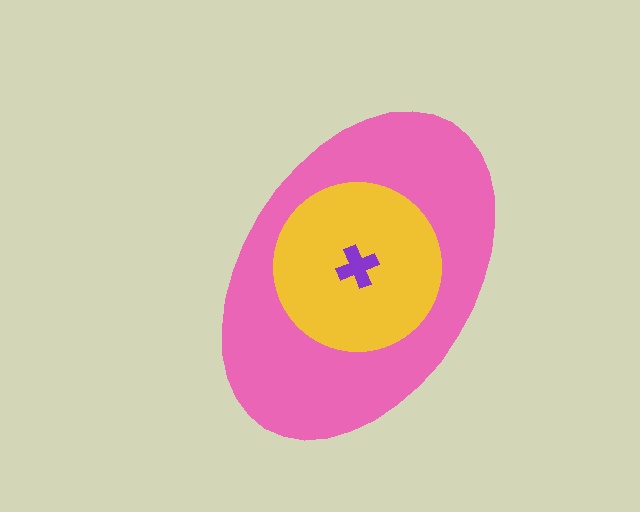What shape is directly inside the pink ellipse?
The yellow circle.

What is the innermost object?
The purple cross.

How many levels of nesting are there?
3.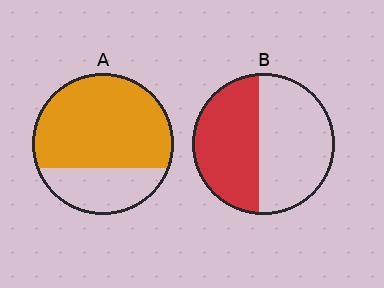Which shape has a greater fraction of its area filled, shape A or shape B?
Shape A.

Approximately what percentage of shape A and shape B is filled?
A is approximately 70% and B is approximately 45%.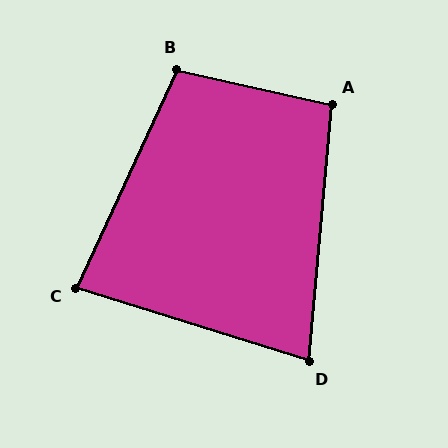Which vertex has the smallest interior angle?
D, at approximately 78 degrees.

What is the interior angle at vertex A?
Approximately 97 degrees (obtuse).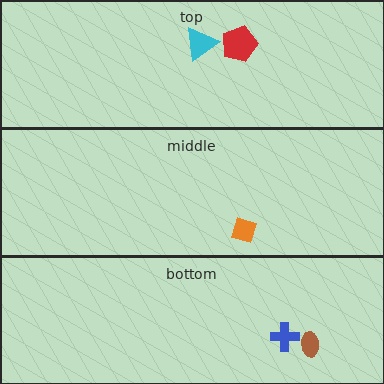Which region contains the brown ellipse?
The bottom region.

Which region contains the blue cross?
The bottom region.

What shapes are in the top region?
The cyan triangle, the red pentagon.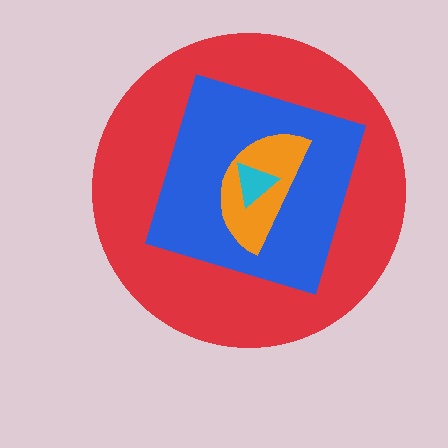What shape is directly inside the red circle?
The blue diamond.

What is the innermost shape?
The cyan triangle.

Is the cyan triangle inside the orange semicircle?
Yes.